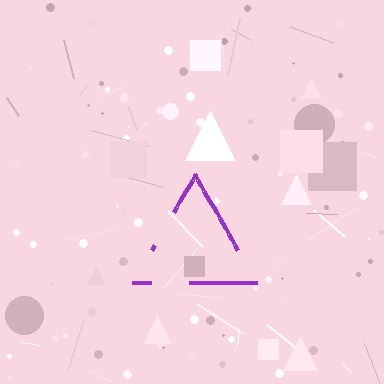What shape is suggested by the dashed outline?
The dashed outline suggests a triangle.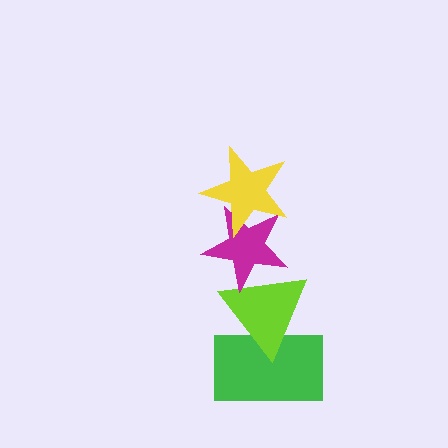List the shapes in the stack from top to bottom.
From top to bottom: the yellow star, the magenta star, the lime triangle, the green rectangle.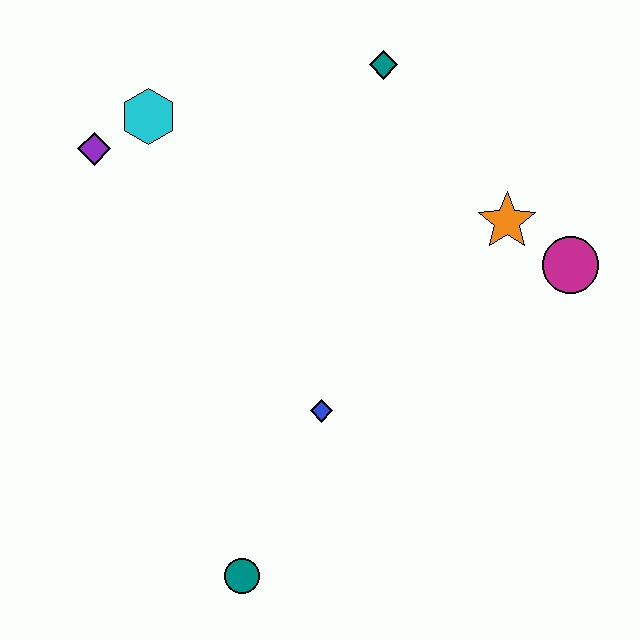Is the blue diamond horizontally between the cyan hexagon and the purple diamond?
No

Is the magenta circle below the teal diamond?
Yes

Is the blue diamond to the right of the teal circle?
Yes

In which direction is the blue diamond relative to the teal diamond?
The blue diamond is below the teal diamond.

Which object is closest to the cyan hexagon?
The purple diamond is closest to the cyan hexagon.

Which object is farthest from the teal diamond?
The teal circle is farthest from the teal diamond.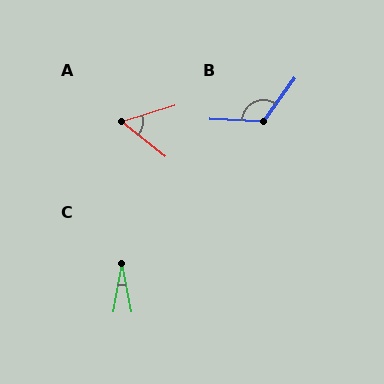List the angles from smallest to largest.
C (20°), A (56°), B (123°).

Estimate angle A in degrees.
Approximately 56 degrees.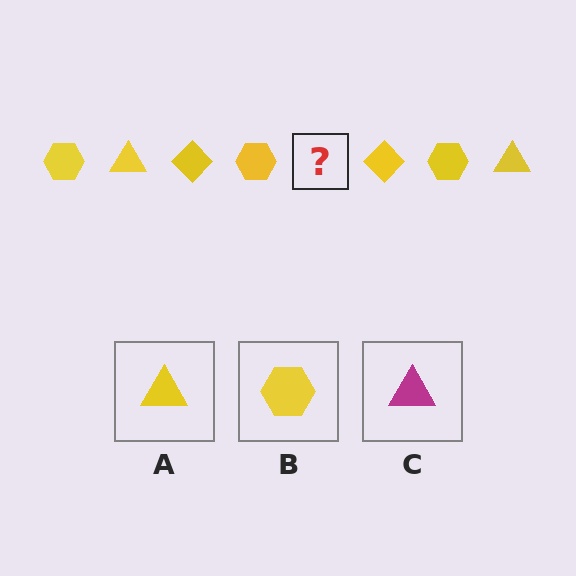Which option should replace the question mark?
Option A.